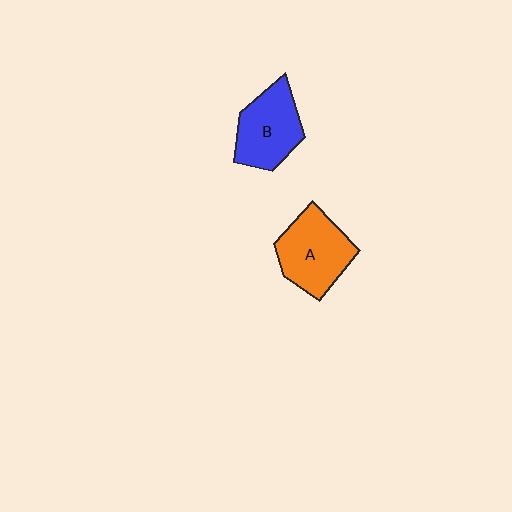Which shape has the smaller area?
Shape B (blue).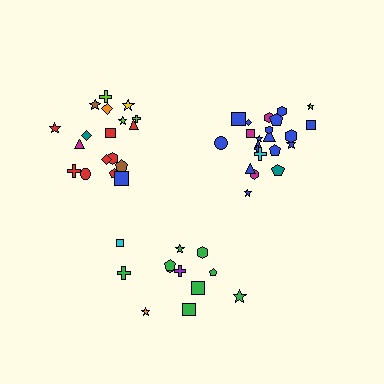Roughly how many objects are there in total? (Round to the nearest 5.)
Roughly 50 objects in total.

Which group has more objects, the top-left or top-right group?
The top-right group.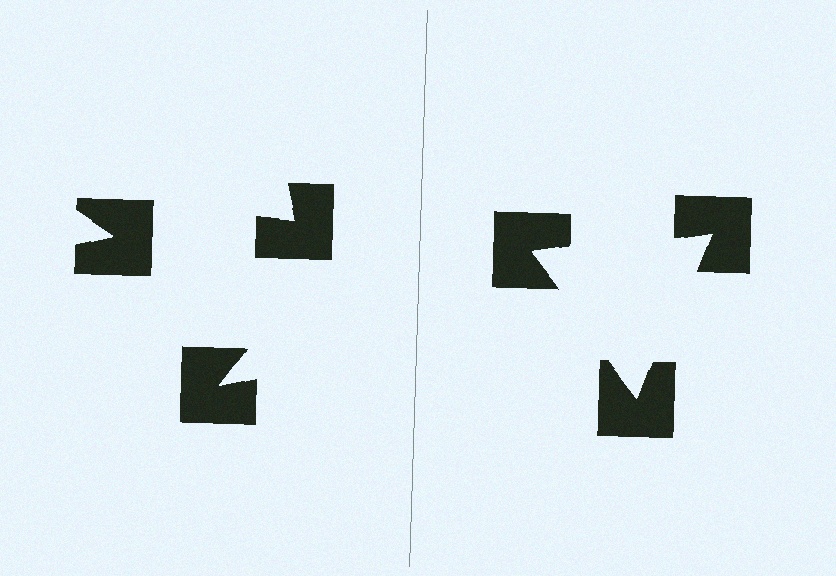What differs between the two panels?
The notched squares are positioned identically on both sides; only the wedge orientations differ. On the right they align to a triangle; on the left they are misaligned.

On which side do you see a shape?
An illusory triangle appears on the right side. On the left side the wedge cuts are rotated, so no coherent shape forms.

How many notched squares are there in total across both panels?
6 — 3 on each side.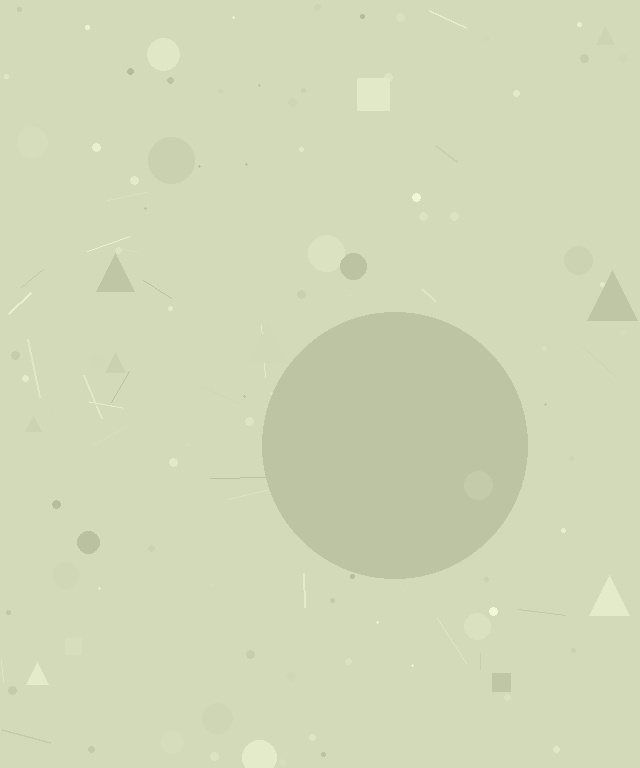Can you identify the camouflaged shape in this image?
The camouflaged shape is a circle.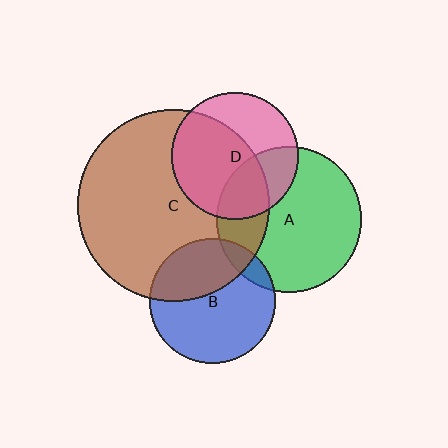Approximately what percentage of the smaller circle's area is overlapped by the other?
Approximately 30%.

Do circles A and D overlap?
Yes.